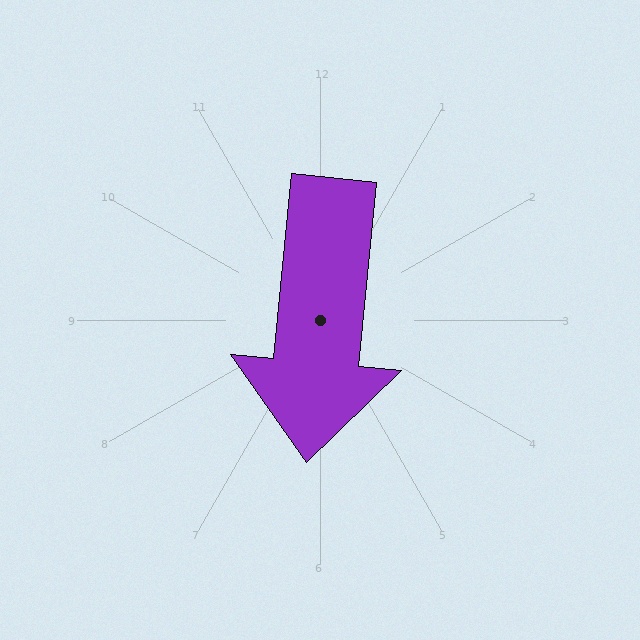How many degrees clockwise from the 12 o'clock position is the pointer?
Approximately 186 degrees.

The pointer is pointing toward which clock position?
Roughly 6 o'clock.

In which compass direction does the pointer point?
South.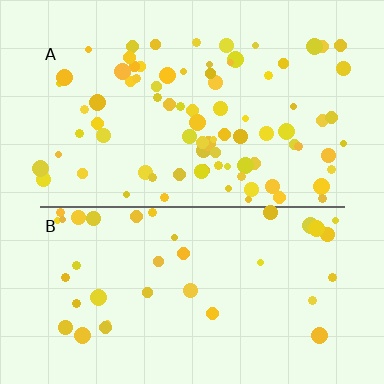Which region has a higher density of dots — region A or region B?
A (the top).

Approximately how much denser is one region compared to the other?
Approximately 2.2× — region A over region B.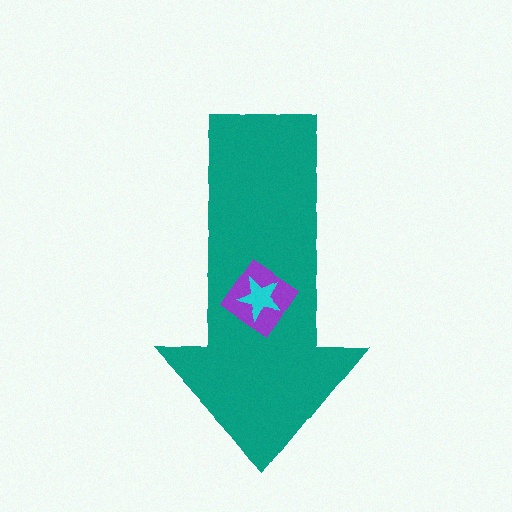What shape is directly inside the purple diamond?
The cyan star.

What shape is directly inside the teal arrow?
The purple diamond.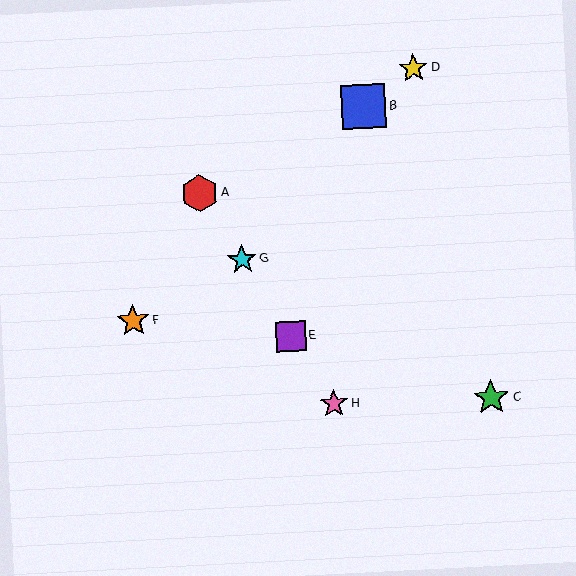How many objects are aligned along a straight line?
4 objects (A, E, G, H) are aligned along a straight line.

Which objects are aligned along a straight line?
Objects A, E, G, H are aligned along a straight line.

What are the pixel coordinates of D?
Object D is at (413, 68).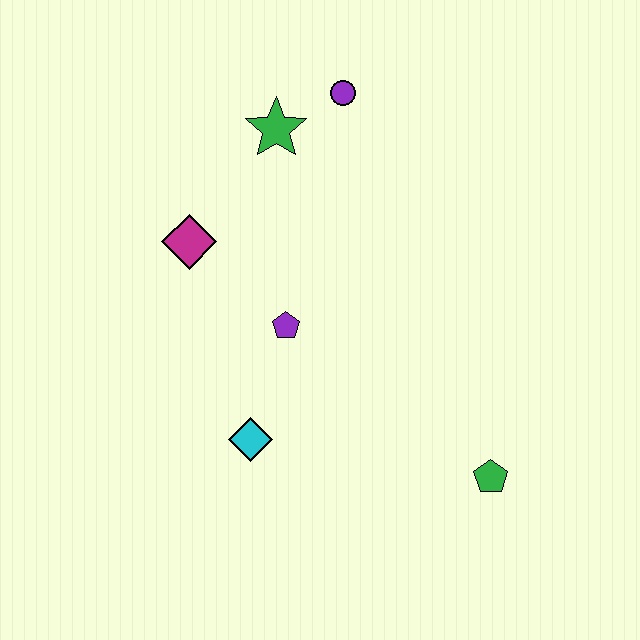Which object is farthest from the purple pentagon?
The green pentagon is farthest from the purple pentagon.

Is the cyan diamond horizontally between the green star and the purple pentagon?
No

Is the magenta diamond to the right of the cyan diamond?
No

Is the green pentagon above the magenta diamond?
No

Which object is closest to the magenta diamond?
The purple pentagon is closest to the magenta diamond.